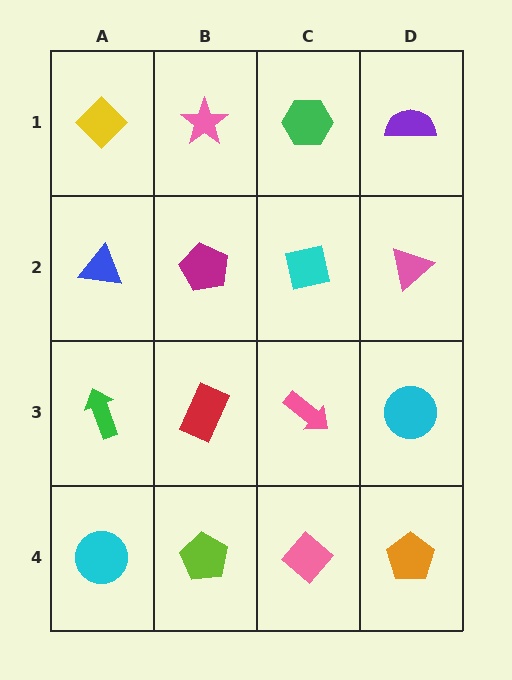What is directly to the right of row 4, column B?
A pink diamond.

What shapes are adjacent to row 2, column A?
A yellow diamond (row 1, column A), a green arrow (row 3, column A), a magenta pentagon (row 2, column B).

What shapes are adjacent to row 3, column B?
A magenta pentagon (row 2, column B), a lime pentagon (row 4, column B), a green arrow (row 3, column A), a pink arrow (row 3, column C).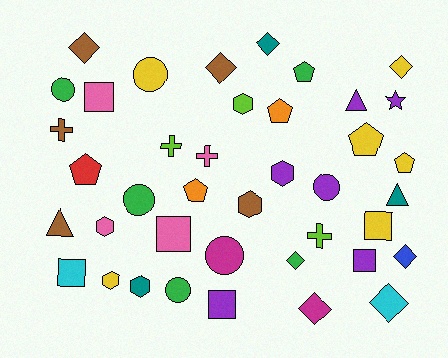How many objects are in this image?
There are 40 objects.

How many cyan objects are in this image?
There are 2 cyan objects.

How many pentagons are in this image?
There are 6 pentagons.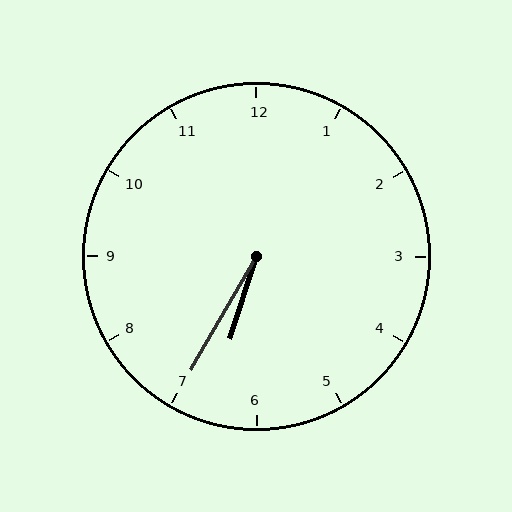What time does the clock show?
6:35.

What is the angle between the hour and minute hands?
Approximately 12 degrees.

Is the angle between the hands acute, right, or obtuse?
It is acute.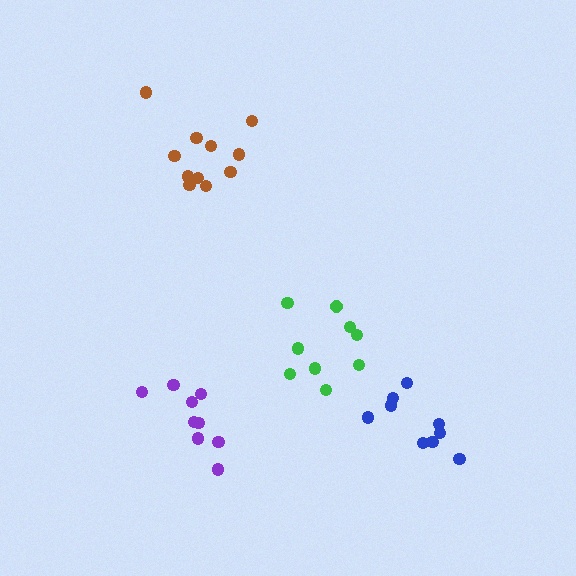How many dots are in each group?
Group 1: 9 dots, Group 2: 11 dots, Group 3: 9 dots, Group 4: 9 dots (38 total).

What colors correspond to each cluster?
The clusters are colored: purple, brown, blue, green.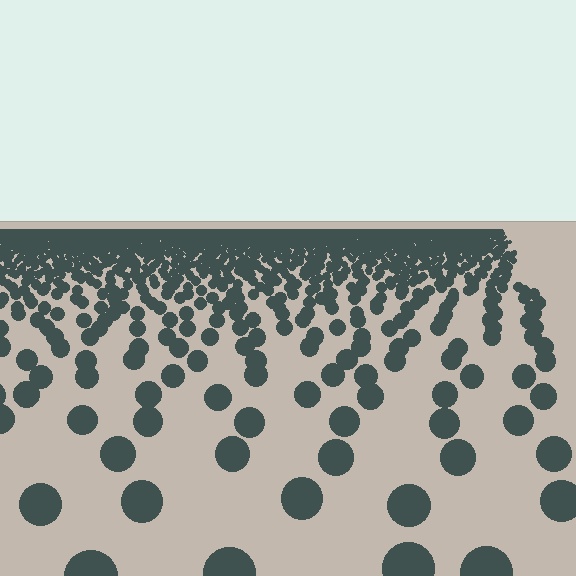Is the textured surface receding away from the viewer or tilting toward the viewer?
The surface is receding away from the viewer. Texture elements get smaller and denser toward the top.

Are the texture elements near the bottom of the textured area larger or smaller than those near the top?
Larger. Near the bottom, elements are closer to the viewer and appear at a bigger on-screen size.